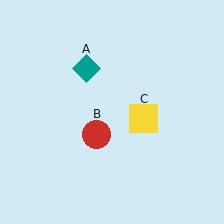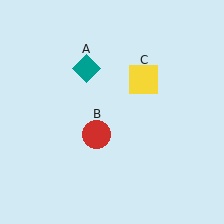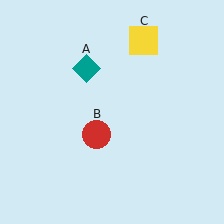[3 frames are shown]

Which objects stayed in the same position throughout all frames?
Teal diamond (object A) and red circle (object B) remained stationary.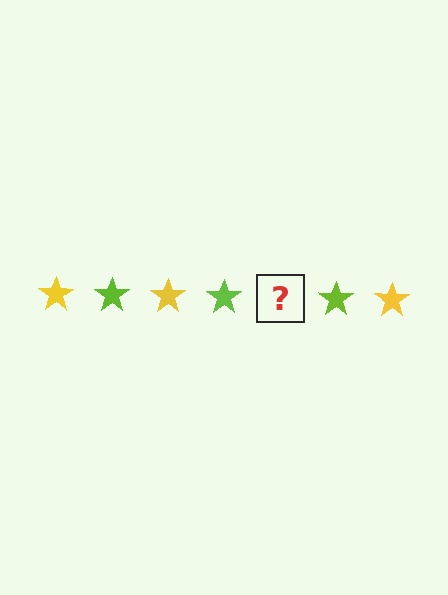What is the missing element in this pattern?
The missing element is a yellow star.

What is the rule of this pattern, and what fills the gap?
The rule is that the pattern cycles through yellow, lime stars. The gap should be filled with a yellow star.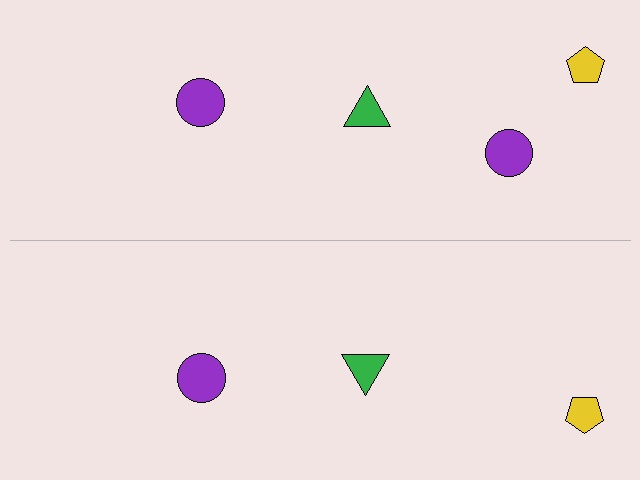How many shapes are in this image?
There are 7 shapes in this image.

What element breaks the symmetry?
A purple circle is missing from the bottom side.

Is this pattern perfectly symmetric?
No, the pattern is not perfectly symmetric. A purple circle is missing from the bottom side.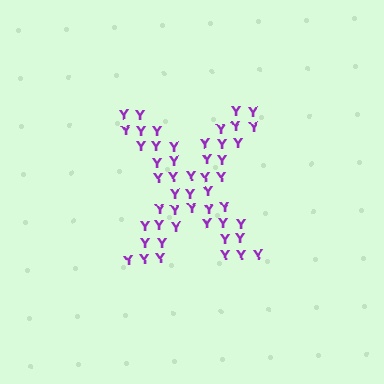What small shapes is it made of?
It is made of small letter Y's.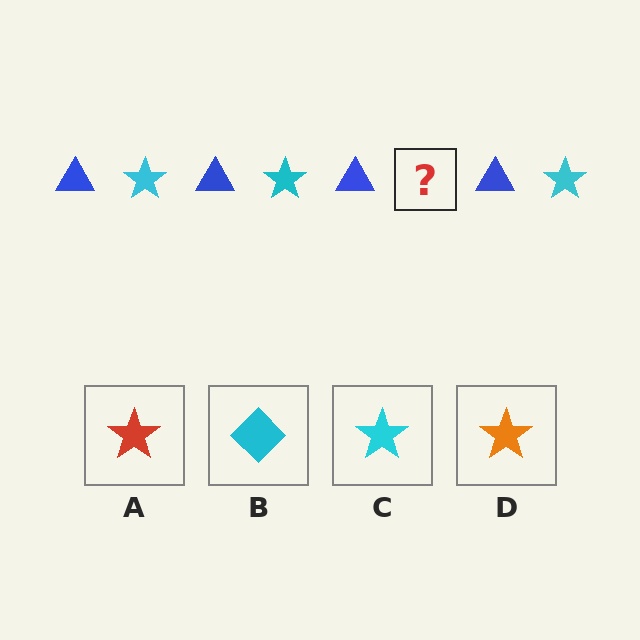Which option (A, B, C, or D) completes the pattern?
C.